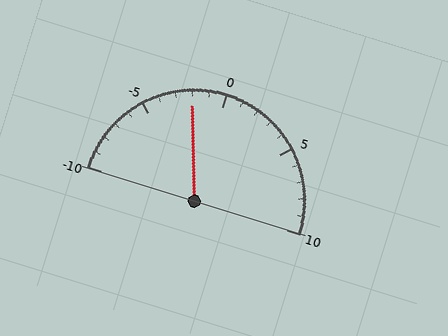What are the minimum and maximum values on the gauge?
The gauge ranges from -10 to 10.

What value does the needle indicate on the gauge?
The needle indicates approximately -2.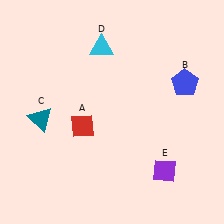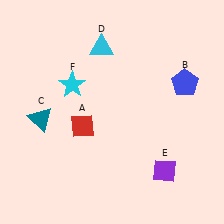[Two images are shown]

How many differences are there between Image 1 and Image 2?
There is 1 difference between the two images.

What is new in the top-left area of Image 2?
A cyan star (F) was added in the top-left area of Image 2.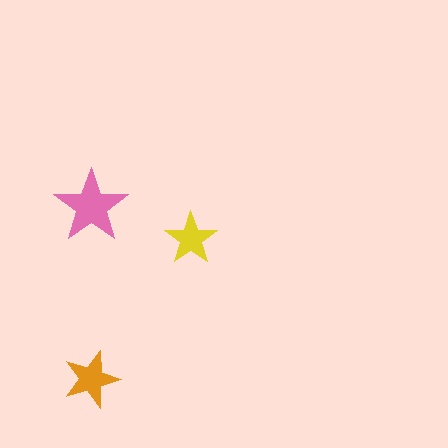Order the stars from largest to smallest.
the pink one, the orange one, the yellow one.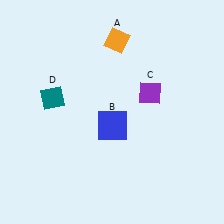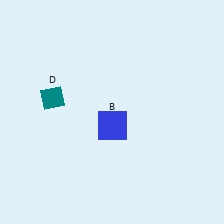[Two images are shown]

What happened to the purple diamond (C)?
The purple diamond (C) was removed in Image 2. It was in the top-right area of Image 1.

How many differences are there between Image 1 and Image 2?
There are 2 differences between the two images.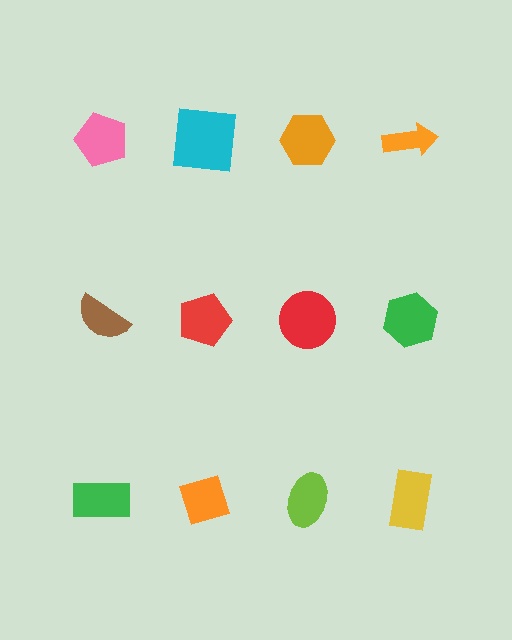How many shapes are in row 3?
4 shapes.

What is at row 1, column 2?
A cyan square.